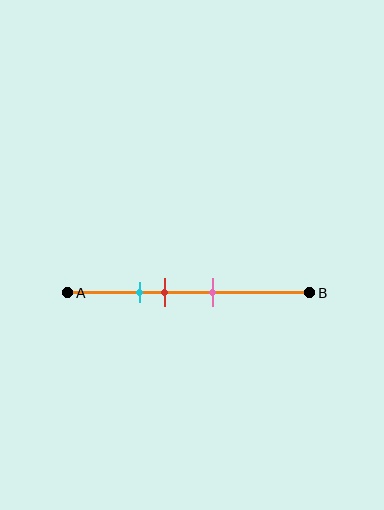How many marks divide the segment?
There are 3 marks dividing the segment.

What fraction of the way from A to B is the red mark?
The red mark is approximately 40% (0.4) of the way from A to B.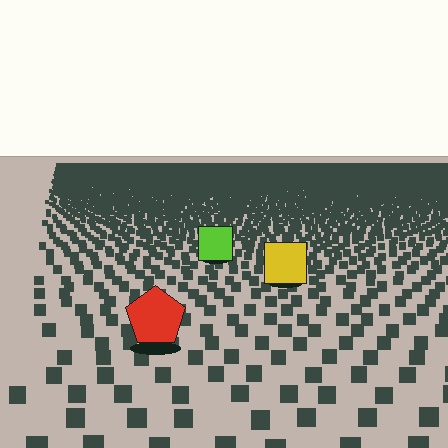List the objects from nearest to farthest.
From nearest to farthest: the red pentagon, the yellow square, the lime square.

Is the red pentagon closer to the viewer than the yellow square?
Yes. The red pentagon is closer — you can tell from the texture gradient: the ground texture is coarser near it.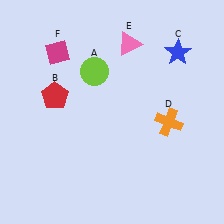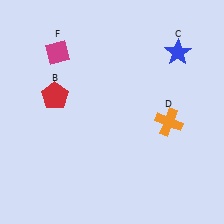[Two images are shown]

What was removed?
The pink triangle (E), the lime circle (A) were removed in Image 2.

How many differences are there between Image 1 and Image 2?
There are 2 differences between the two images.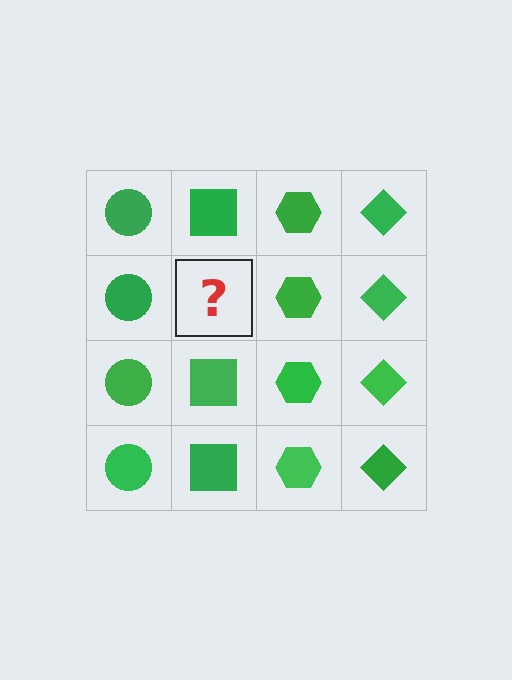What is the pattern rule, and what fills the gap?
The rule is that each column has a consistent shape. The gap should be filled with a green square.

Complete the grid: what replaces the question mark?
The question mark should be replaced with a green square.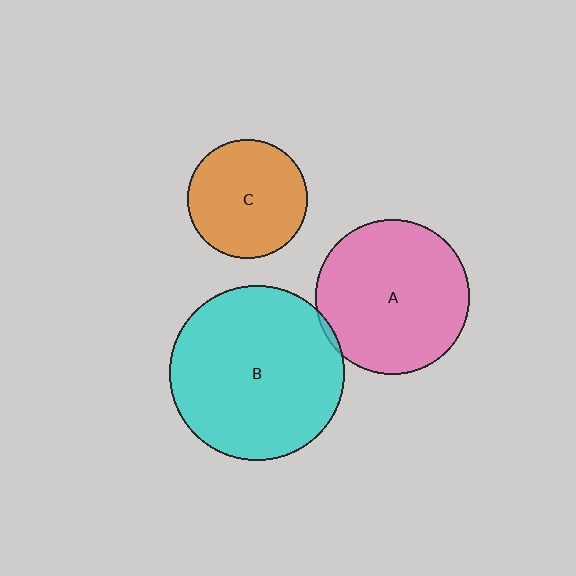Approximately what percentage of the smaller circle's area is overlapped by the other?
Approximately 5%.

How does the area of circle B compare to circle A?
Approximately 1.3 times.